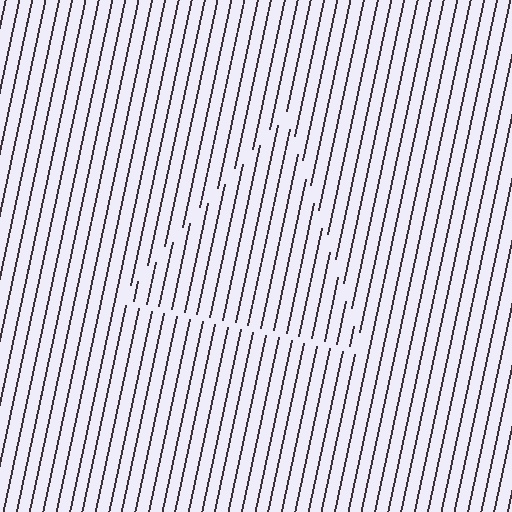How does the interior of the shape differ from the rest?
The interior of the shape contains the same grating, shifted by half a period — the contour is defined by the phase discontinuity where line-ends from the inner and outer gratings abut.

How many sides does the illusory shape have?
3 sides — the line-ends trace a triangle.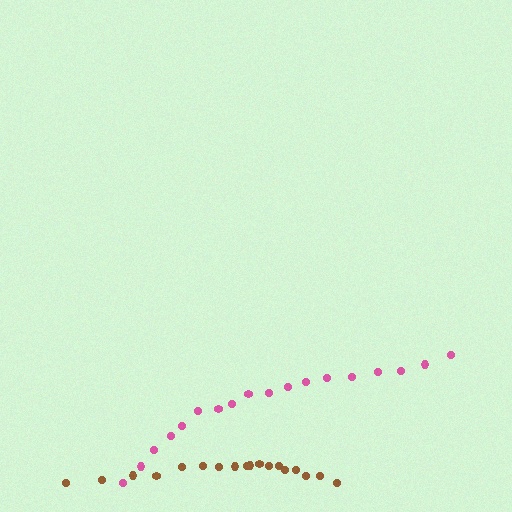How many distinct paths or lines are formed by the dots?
There are 2 distinct paths.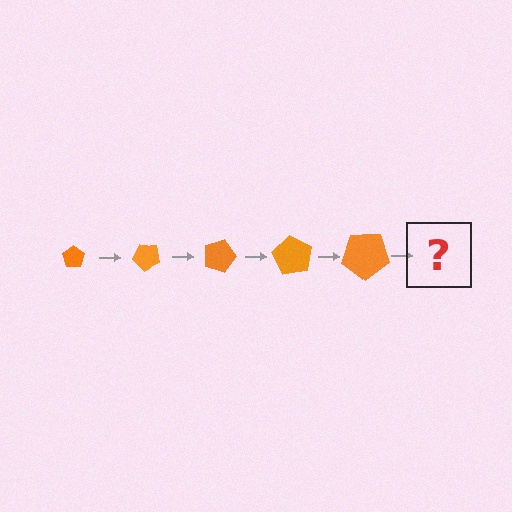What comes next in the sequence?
The next element should be a pentagon, larger than the previous one and rotated 225 degrees from the start.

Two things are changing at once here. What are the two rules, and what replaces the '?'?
The two rules are that the pentagon grows larger each step and it rotates 45 degrees each step. The '?' should be a pentagon, larger than the previous one and rotated 225 degrees from the start.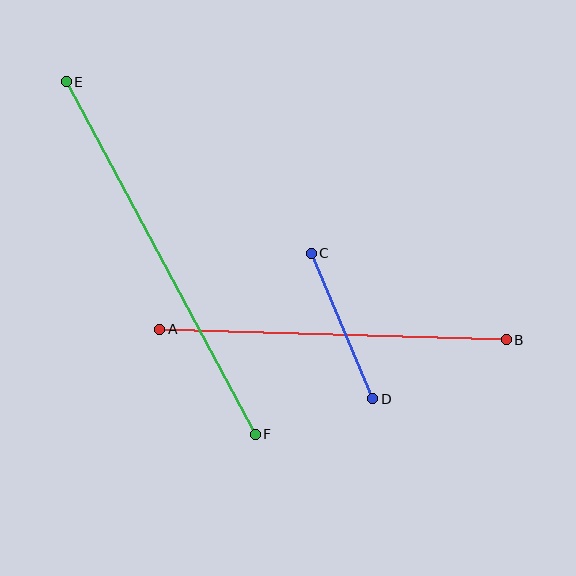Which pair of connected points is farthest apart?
Points E and F are farthest apart.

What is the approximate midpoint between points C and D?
The midpoint is at approximately (342, 326) pixels.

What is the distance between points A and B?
The distance is approximately 347 pixels.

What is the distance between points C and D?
The distance is approximately 158 pixels.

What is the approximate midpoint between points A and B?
The midpoint is at approximately (333, 334) pixels.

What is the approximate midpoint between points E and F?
The midpoint is at approximately (161, 258) pixels.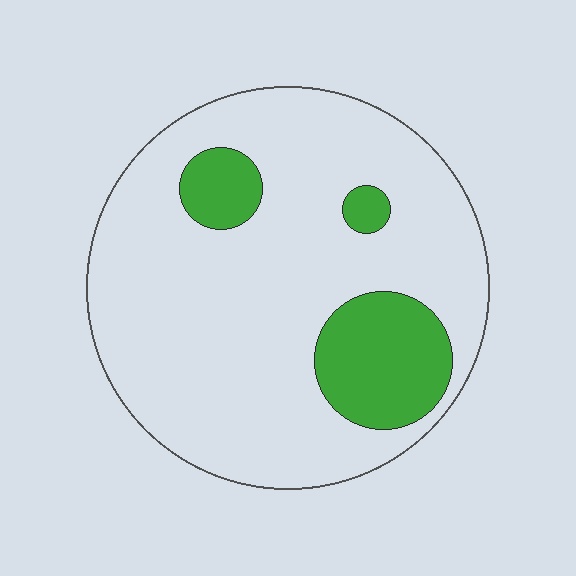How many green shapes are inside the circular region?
3.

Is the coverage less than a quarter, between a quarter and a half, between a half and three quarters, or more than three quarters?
Less than a quarter.